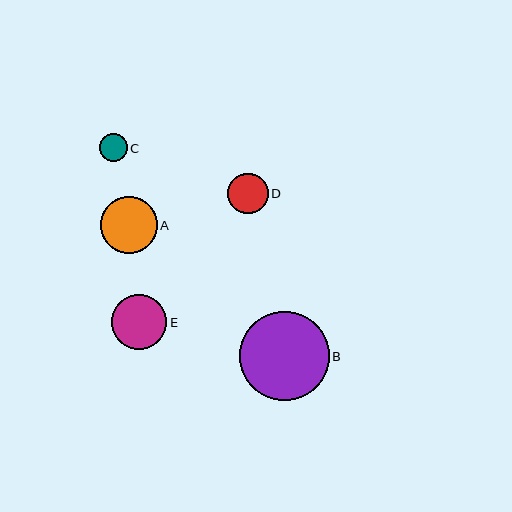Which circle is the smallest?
Circle C is the smallest with a size of approximately 28 pixels.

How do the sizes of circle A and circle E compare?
Circle A and circle E are approximately the same size.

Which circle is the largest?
Circle B is the largest with a size of approximately 90 pixels.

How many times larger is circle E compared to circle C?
Circle E is approximately 2.0 times the size of circle C.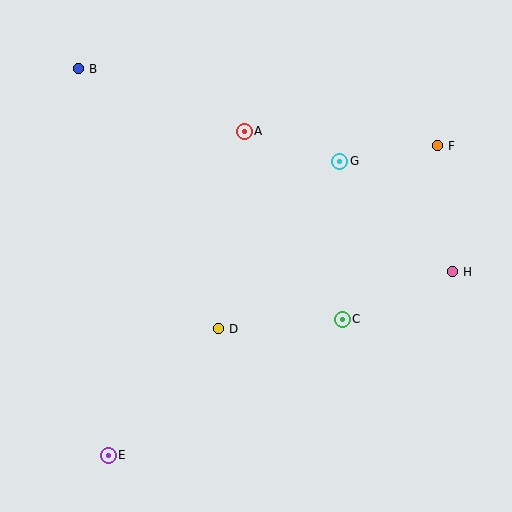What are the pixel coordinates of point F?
Point F is at (438, 146).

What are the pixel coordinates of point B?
Point B is at (79, 69).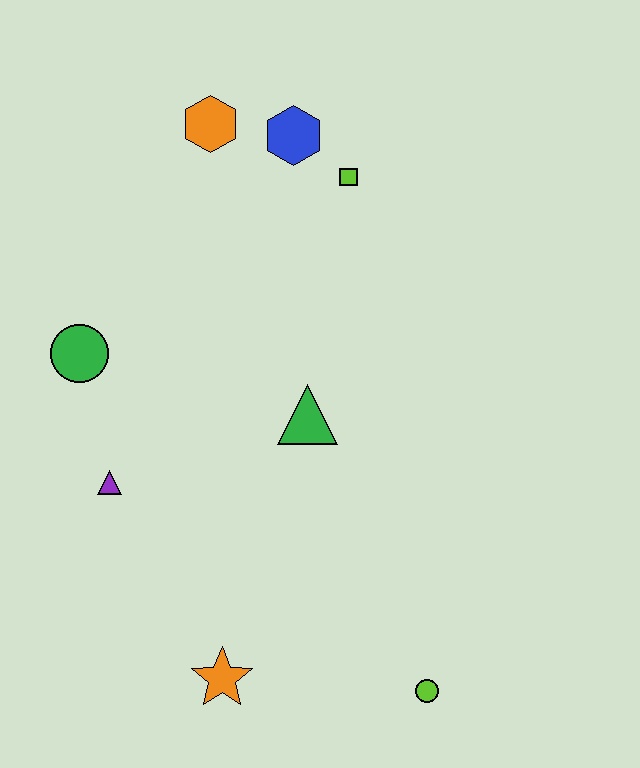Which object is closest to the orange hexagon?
The blue hexagon is closest to the orange hexagon.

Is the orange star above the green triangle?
No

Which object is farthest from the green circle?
The lime circle is farthest from the green circle.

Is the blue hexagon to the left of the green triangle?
Yes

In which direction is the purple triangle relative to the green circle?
The purple triangle is below the green circle.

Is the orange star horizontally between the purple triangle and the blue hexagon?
Yes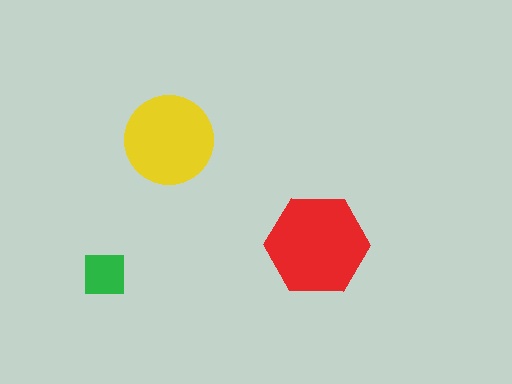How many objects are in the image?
There are 3 objects in the image.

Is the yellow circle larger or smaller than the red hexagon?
Smaller.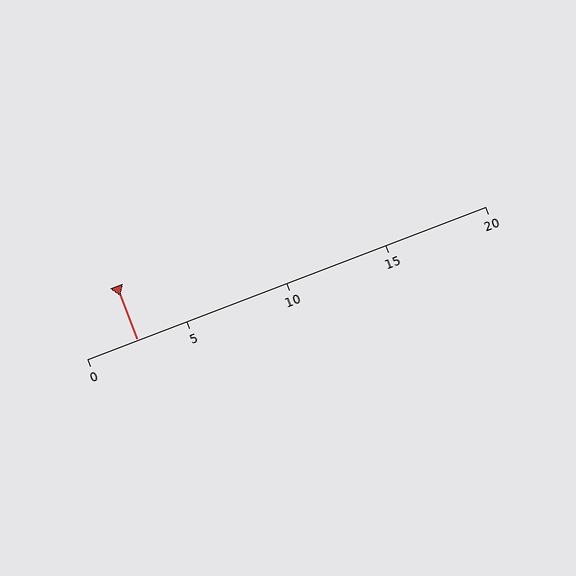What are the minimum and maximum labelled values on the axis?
The axis runs from 0 to 20.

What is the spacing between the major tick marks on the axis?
The major ticks are spaced 5 apart.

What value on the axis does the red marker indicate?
The marker indicates approximately 2.5.